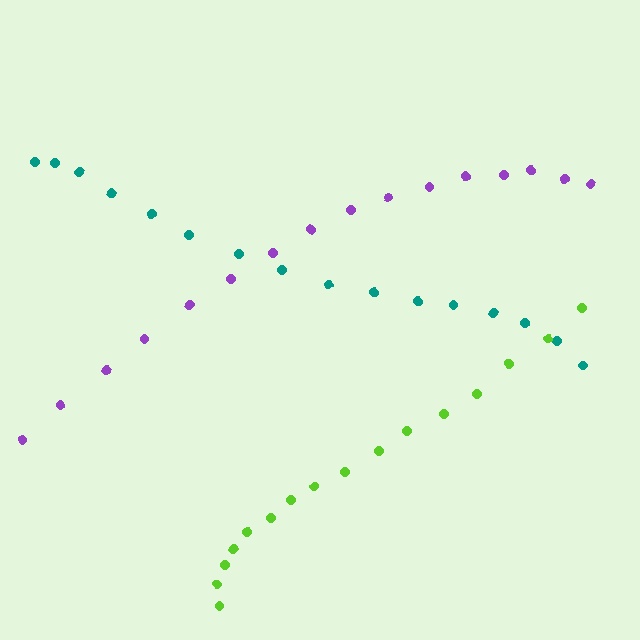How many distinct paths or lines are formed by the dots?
There are 3 distinct paths.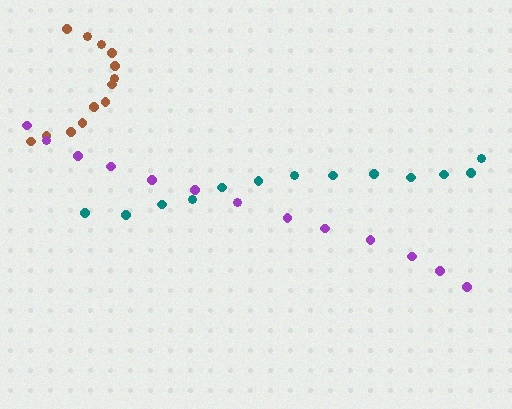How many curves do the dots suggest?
There are 3 distinct paths.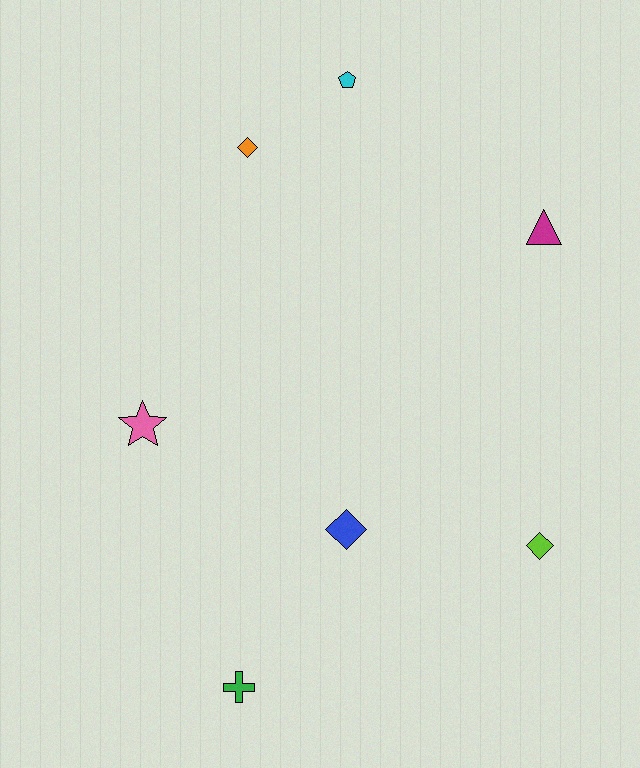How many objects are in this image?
There are 7 objects.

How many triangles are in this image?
There is 1 triangle.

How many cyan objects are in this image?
There is 1 cyan object.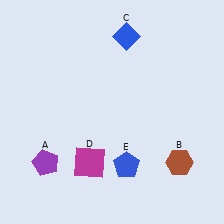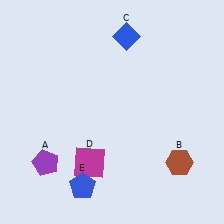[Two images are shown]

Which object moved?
The blue pentagon (E) moved left.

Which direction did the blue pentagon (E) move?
The blue pentagon (E) moved left.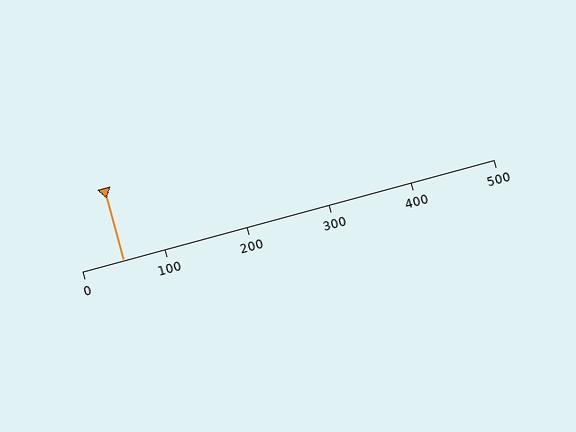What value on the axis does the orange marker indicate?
The marker indicates approximately 50.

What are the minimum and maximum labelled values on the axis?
The axis runs from 0 to 500.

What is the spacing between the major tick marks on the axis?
The major ticks are spaced 100 apart.